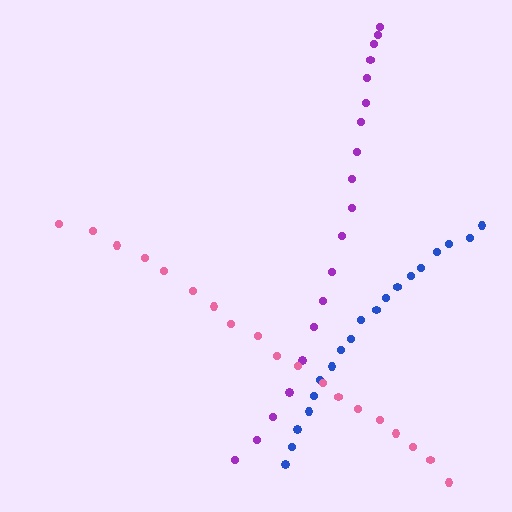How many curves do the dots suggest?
There are 3 distinct paths.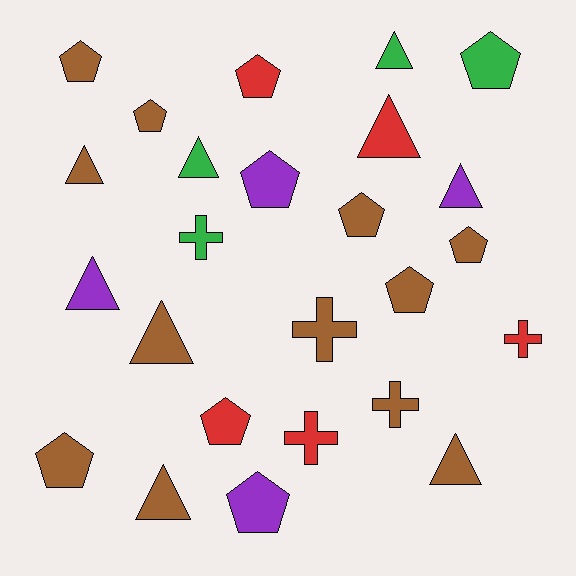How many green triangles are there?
There are 2 green triangles.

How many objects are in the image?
There are 25 objects.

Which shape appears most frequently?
Pentagon, with 11 objects.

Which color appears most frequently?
Brown, with 12 objects.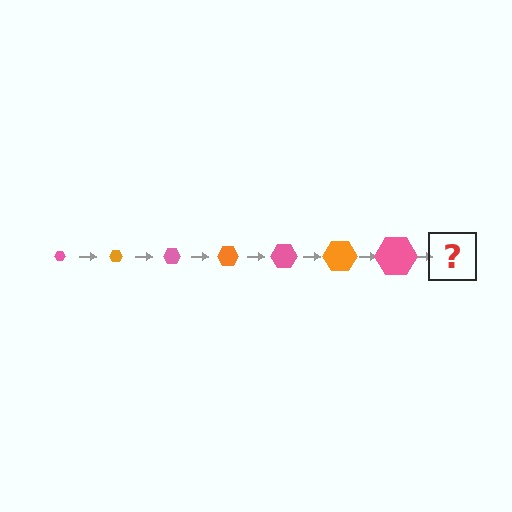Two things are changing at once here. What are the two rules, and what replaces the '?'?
The two rules are that the hexagon grows larger each step and the color cycles through pink and orange. The '?' should be an orange hexagon, larger than the previous one.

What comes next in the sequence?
The next element should be an orange hexagon, larger than the previous one.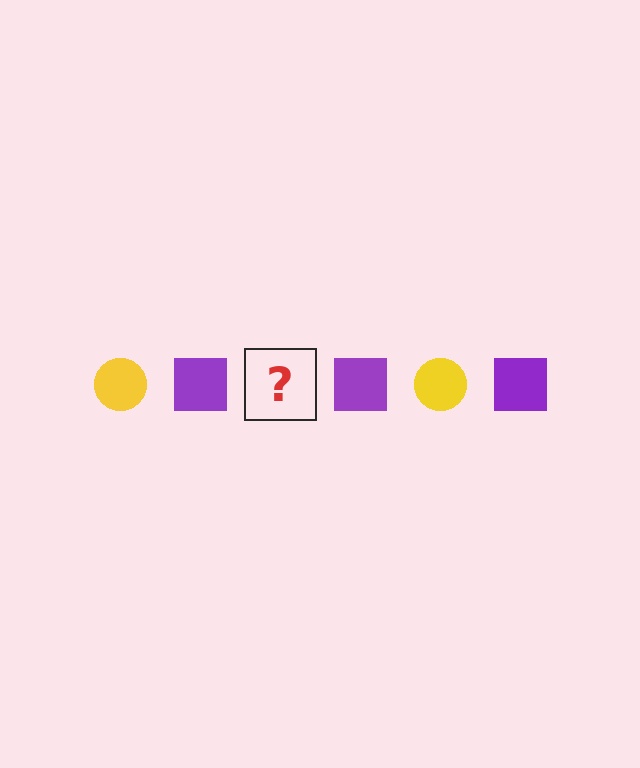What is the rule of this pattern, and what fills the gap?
The rule is that the pattern alternates between yellow circle and purple square. The gap should be filled with a yellow circle.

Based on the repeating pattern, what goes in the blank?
The blank should be a yellow circle.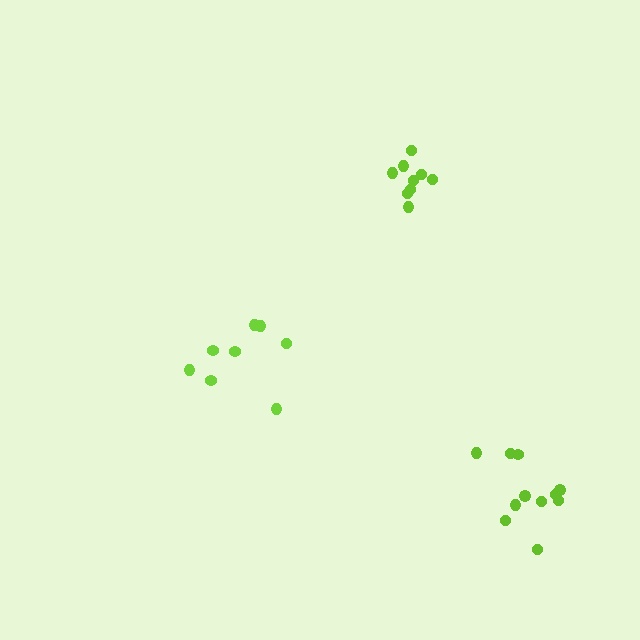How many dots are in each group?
Group 1: 8 dots, Group 2: 11 dots, Group 3: 9 dots (28 total).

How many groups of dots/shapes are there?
There are 3 groups.